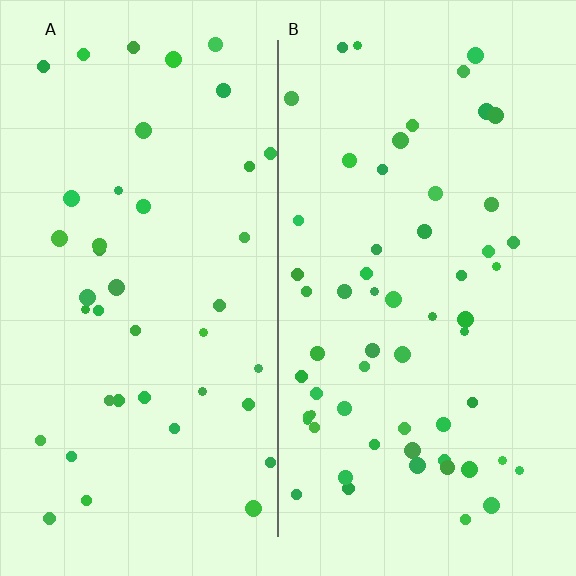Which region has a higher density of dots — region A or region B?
B (the right).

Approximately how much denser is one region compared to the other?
Approximately 1.4× — region B over region A.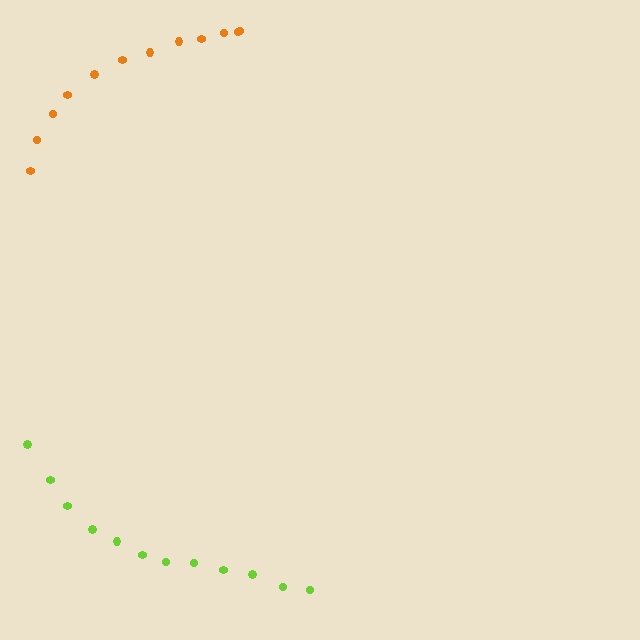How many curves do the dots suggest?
There are 2 distinct paths.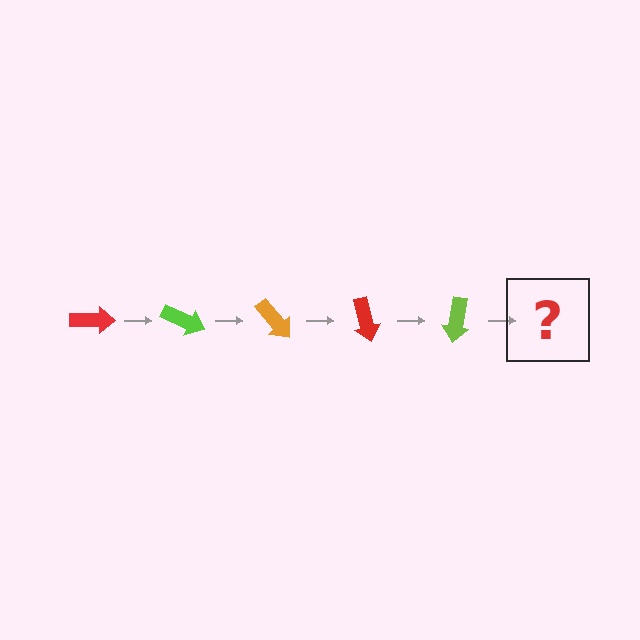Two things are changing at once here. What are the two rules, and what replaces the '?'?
The two rules are that it rotates 25 degrees each step and the color cycles through red, lime, and orange. The '?' should be an orange arrow, rotated 125 degrees from the start.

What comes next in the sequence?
The next element should be an orange arrow, rotated 125 degrees from the start.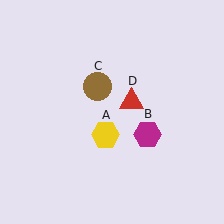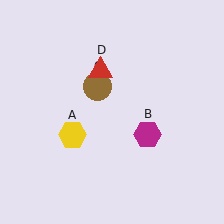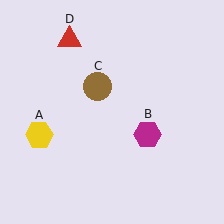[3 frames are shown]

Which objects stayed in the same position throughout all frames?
Magenta hexagon (object B) and brown circle (object C) remained stationary.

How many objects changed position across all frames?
2 objects changed position: yellow hexagon (object A), red triangle (object D).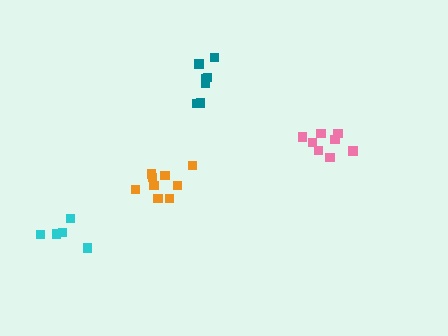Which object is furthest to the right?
The pink cluster is rightmost.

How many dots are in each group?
Group 1: 8 dots, Group 2: 5 dots, Group 3: 9 dots, Group 4: 7 dots (29 total).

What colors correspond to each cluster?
The clusters are colored: pink, cyan, orange, teal.